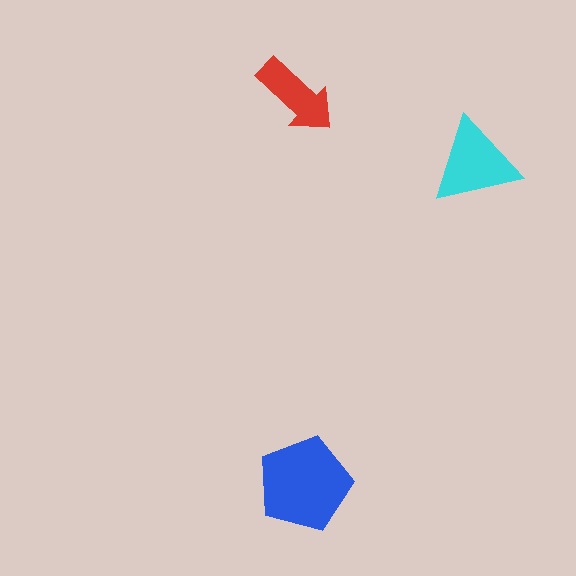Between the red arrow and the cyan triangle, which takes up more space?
The cyan triangle.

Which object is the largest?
The blue pentagon.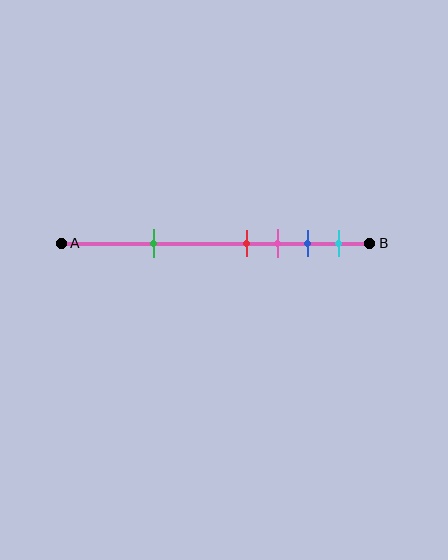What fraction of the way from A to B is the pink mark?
The pink mark is approximately 70% (0.7) of the way from A to B.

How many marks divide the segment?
There are 5 marks dividing the segment.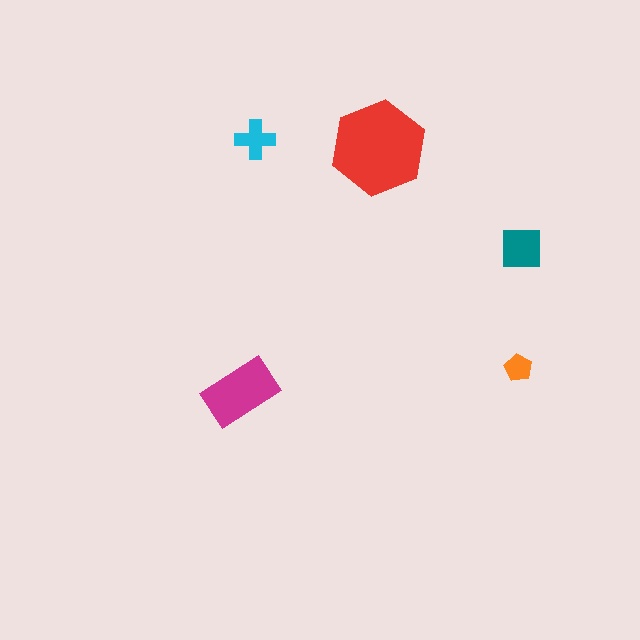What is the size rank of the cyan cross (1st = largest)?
4th.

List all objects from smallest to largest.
The orange pentagon, the cyan cross, the teal square, the magenta rectangle, the red hexagon.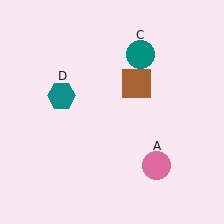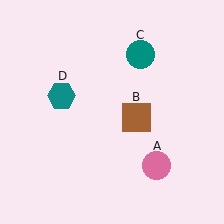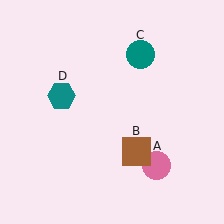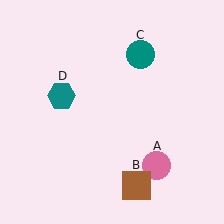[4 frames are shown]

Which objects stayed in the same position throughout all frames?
Pink circle (object A) and teal circle (object C) and teal hexagon (object D) remained stationary.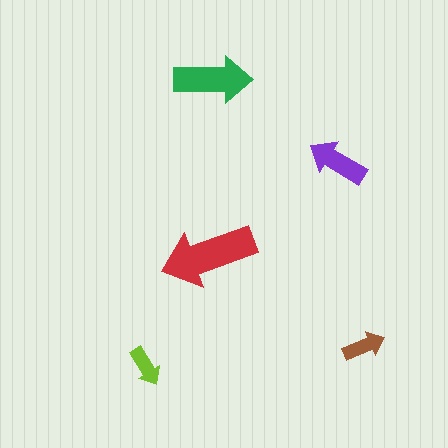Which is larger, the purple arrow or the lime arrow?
The purple one.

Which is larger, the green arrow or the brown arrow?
The green one.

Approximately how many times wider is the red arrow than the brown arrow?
About 2 times wider.